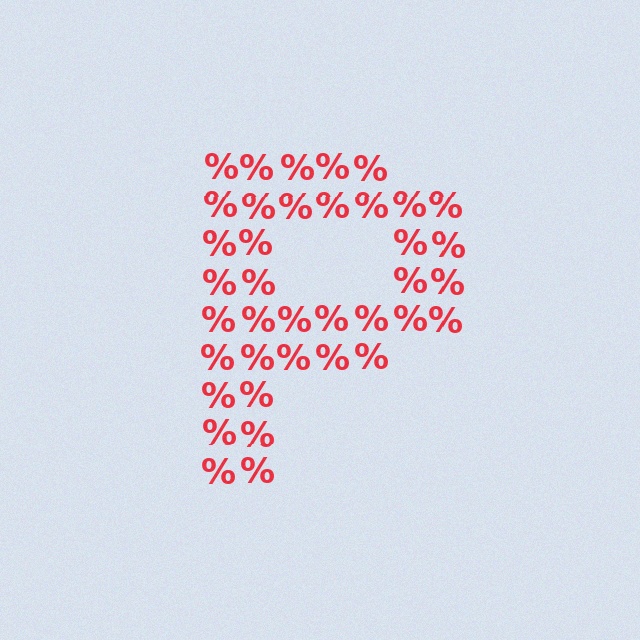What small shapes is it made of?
It is made of small percent signs.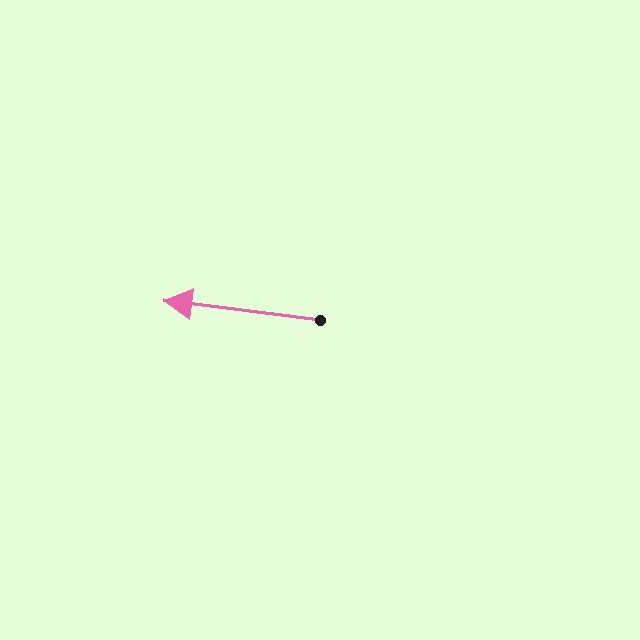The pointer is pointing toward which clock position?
Roughly 9 o'clock.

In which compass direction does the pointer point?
West.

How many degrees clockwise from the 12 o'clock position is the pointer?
Approximately 277 degrees.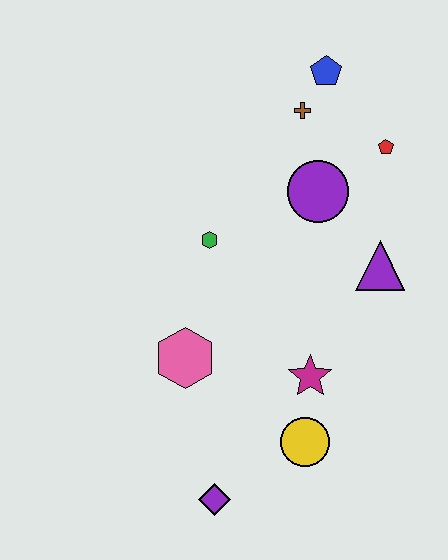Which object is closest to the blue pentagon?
The brown cross is closest to the blue pentagon.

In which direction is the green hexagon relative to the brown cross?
The green hexagon is below the brown cross.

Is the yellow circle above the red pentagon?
No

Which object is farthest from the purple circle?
The purple diamond is farthest from the purple circle.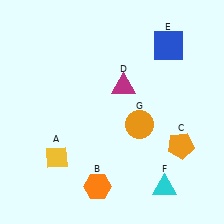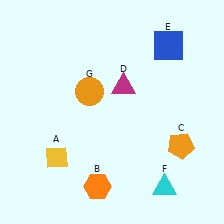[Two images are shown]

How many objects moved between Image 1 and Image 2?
1 object moved between the two images.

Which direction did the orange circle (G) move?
The orange circle (G) moved left.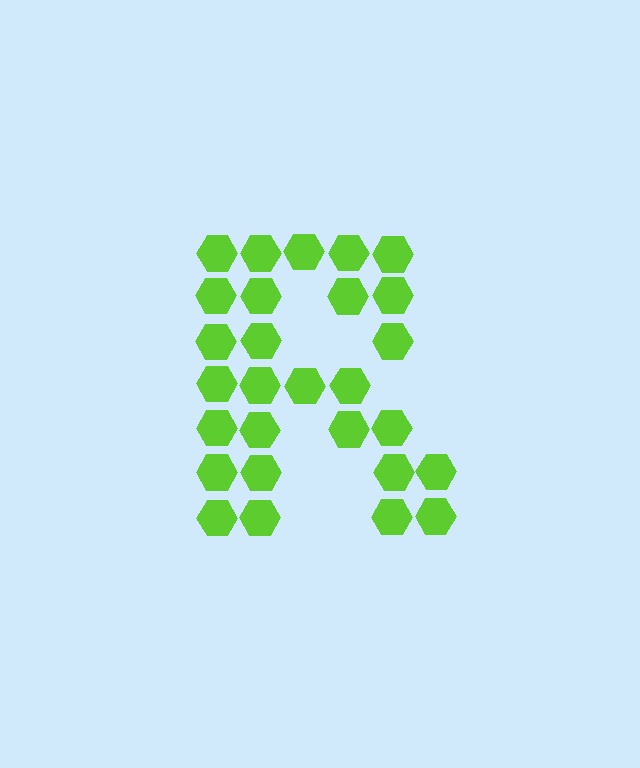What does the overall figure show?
The overall figure shows the letter R.